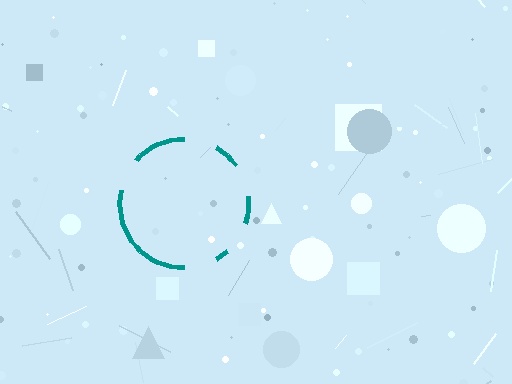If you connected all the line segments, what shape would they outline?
They would outline a circle.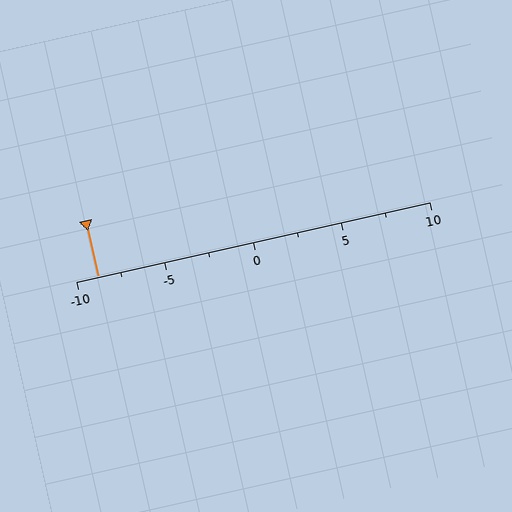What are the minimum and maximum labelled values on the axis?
The axis runs from -10 to 10.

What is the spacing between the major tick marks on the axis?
The major ticks are spaced 5 apart.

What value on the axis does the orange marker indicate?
The marker indicates approximately -8.8.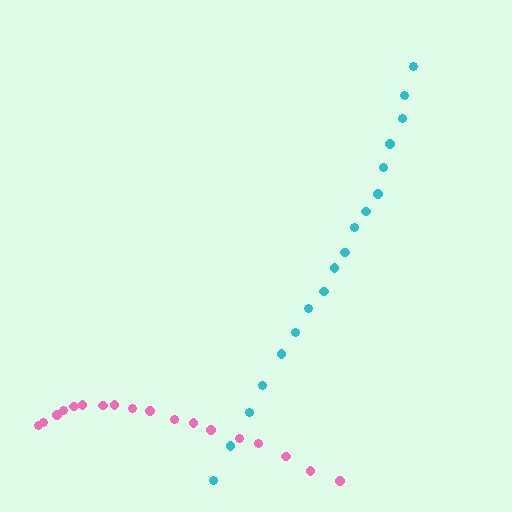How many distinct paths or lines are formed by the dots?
There are 2 distinct paths.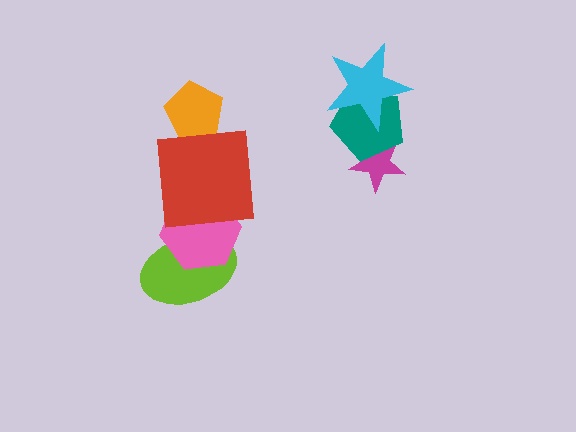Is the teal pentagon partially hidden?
Yes, it is partially covered by another shape.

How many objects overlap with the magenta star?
1 object overlaps with the magenta star.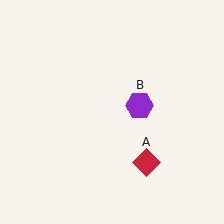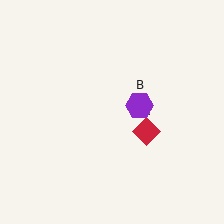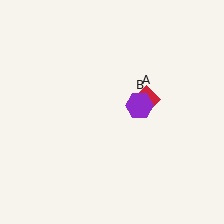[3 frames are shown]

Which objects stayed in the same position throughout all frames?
Purple hexagon (object B) remained stationary.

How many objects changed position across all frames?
1 object changed position: red diamond (object A).